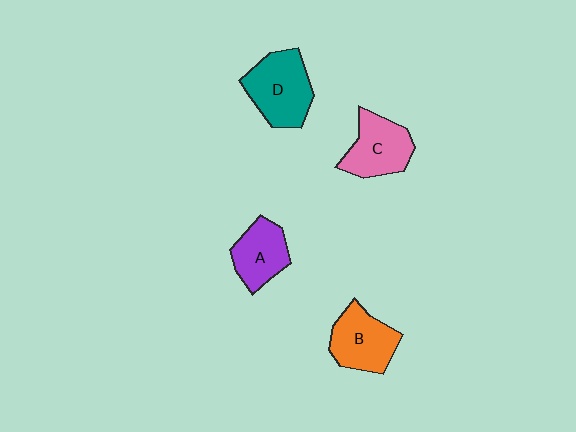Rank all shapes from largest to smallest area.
From largest to smallest: D (teal), B (orange), C (pink), A (purple).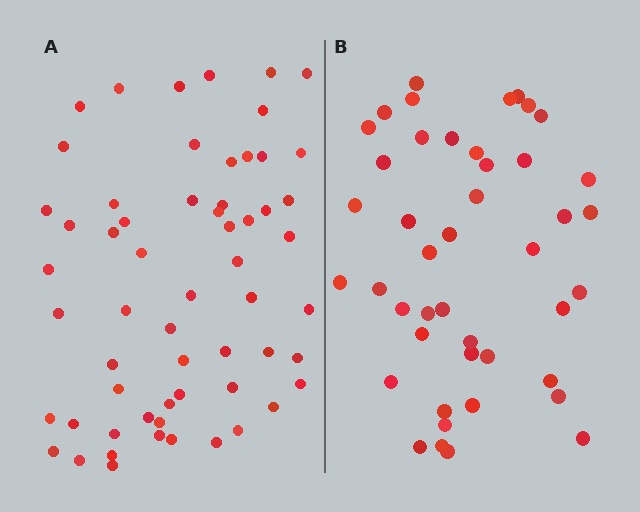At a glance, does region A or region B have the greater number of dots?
Region A (the left region) has more dots.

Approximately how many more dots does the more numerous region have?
Region A has approximately 15 more dots than region B.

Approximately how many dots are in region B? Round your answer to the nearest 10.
About 40 dots. (The exact count is 44, which rounds to 40.)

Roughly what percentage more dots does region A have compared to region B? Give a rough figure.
About 35% more.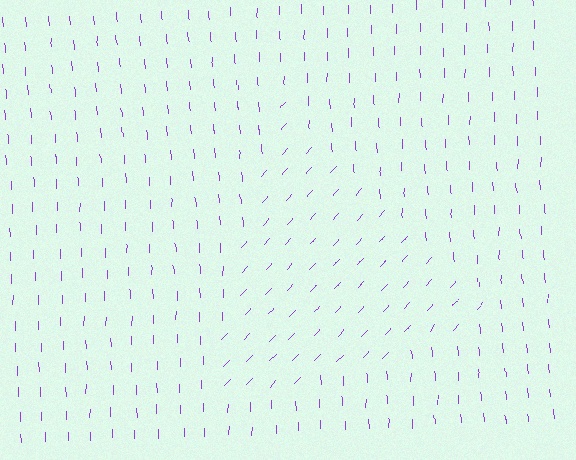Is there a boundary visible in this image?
Yes, there is a texture boundary formed by a change in line orientation.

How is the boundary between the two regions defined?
The boundary is defined purely by a change in line orientation (approximately 45 degrees difference). All lines are the same color and thickness.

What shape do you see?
I see a triangle.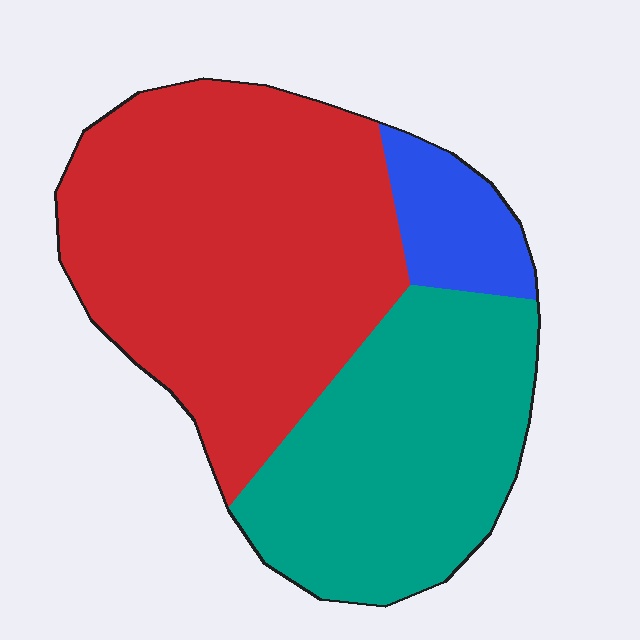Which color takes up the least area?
Blue, at roughly 10%.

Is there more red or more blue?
Red.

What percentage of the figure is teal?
Teal takes up about three eighths (3/8) of the figure.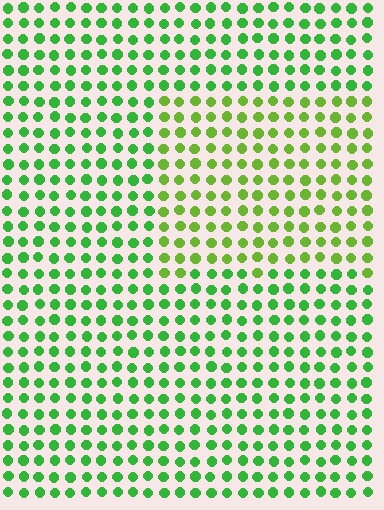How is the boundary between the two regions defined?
The boundary is defined purely by a slight shift in hue (about 29 degrees). Spacing, size, and orientation are identical on both sides.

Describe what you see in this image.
The image is filled with small green elements in a uniform arrangement. A rectangle-shaped region is visible where the elements are tinted to a slightly different hue, forming a subtle color boundary.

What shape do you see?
I see a rectangle.